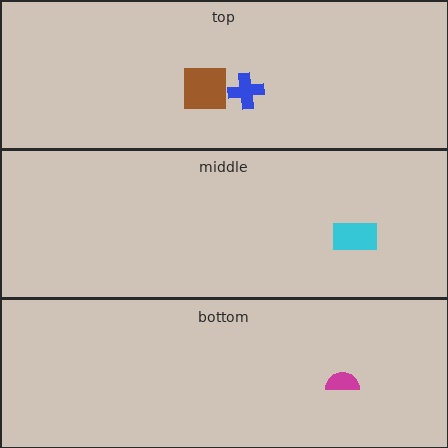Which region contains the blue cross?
The top region.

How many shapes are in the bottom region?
1.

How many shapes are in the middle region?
1.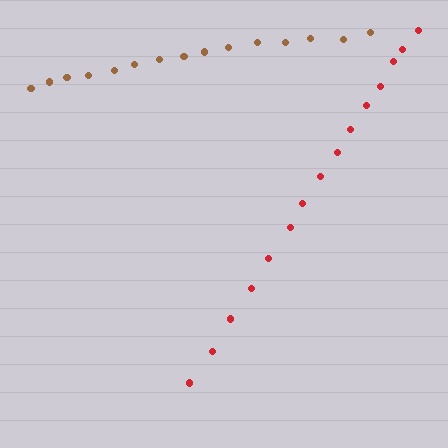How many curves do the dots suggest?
There are 2 distinct paths.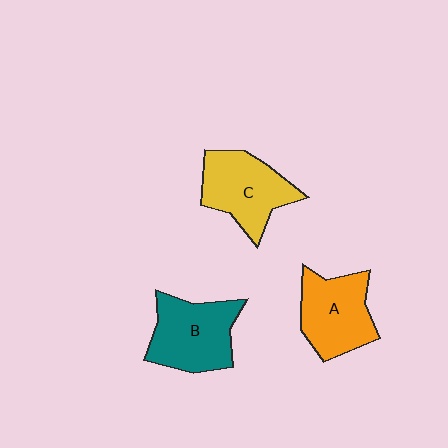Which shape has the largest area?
Shape B (teal).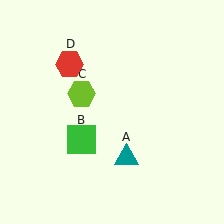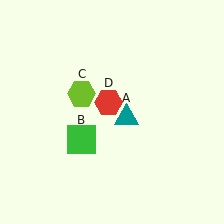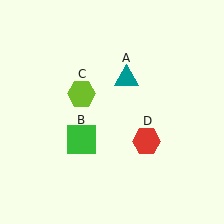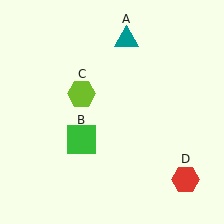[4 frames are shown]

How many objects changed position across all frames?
2 objects changed position: teal triangle (object A), red hexagon (object D).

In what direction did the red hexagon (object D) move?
The red hexagon (object D) moved down and to the right.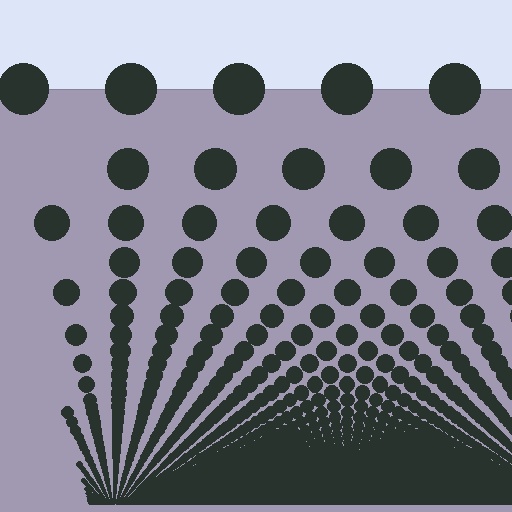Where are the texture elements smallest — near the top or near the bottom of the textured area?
Near the bottom.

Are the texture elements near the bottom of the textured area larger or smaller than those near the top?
Smaller. The gradient is inverted — elements near the bottom are smaller and denser.